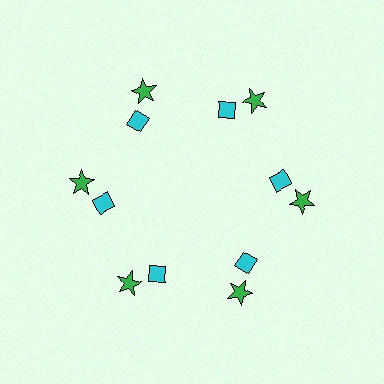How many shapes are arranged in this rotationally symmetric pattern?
There are 12 shapes, arranged in 6 groups of 2.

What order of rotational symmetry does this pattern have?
This pattern has 6-fold rotational symmetry.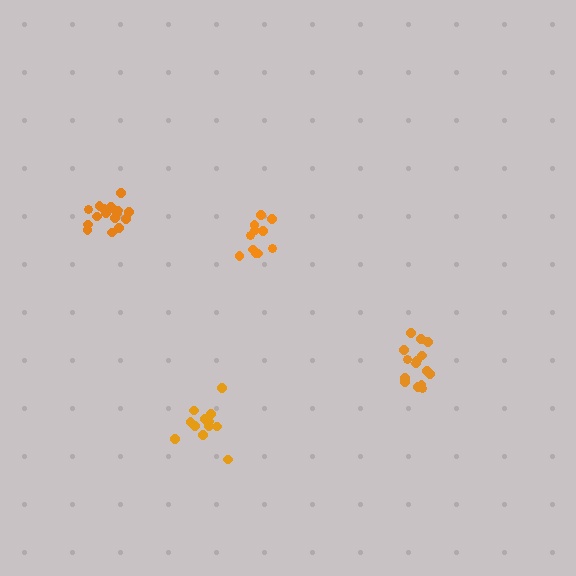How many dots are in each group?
Group 1: 11 dots, Group 2: 15 dots, Group 3: 12 dots, Group 4: 17 dots (55 total).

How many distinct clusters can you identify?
There are 4 distinct clusters.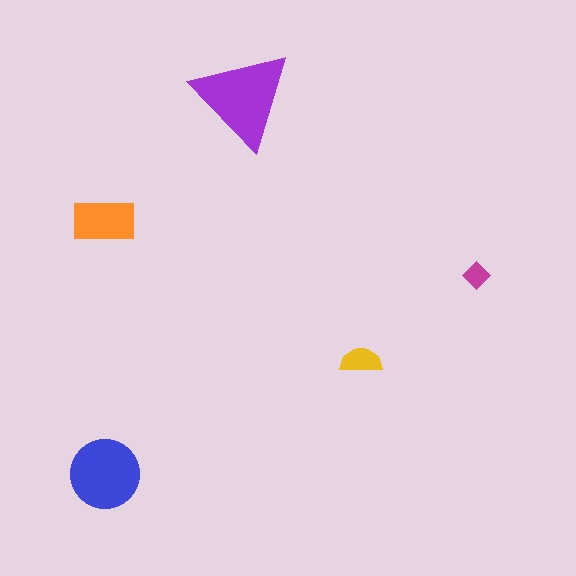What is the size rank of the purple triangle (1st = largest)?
1st.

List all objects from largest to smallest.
The purple triangle, the blue circle, the orange rectangle, the yellow semicircle, the magenta diamond.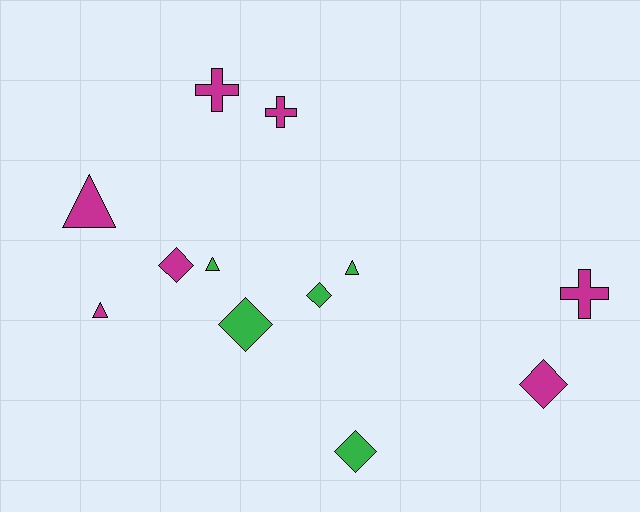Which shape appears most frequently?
Diamond, with 5 objects.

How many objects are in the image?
There are 12 objects.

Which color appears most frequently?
Magenta, with 7 objects.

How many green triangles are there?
There are 2 green triangles.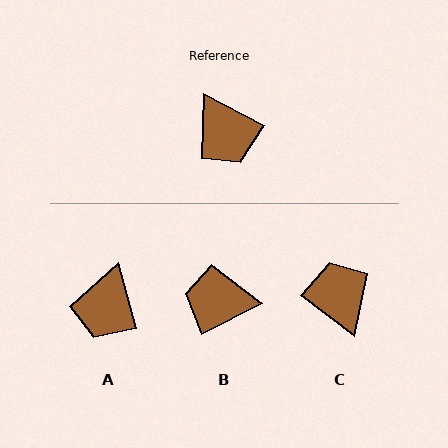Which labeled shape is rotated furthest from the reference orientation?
C, about 171 degrees away.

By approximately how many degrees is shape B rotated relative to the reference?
Approximately 125 degrees clockwise.